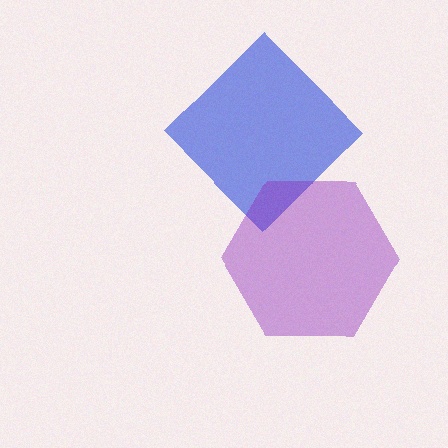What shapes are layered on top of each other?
The layered shapes are: a blue diamond, a purple hexagon.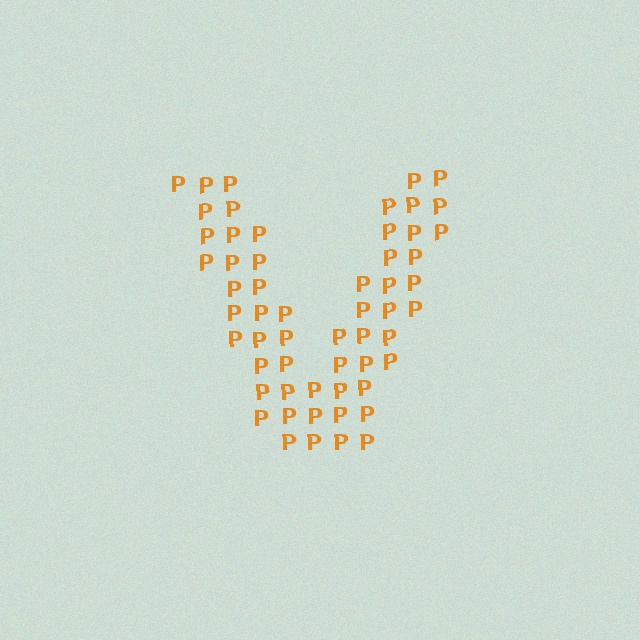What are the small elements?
The small elements are letter P's.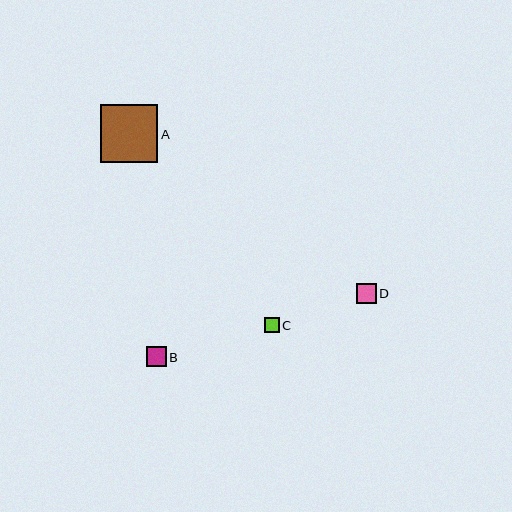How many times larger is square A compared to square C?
Square A is approximately 3.8 times the size of square C.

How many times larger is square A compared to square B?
Square A is approximately 2.9 times the size of square B.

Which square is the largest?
Square A is the largest with a size of approximately 57 pixels.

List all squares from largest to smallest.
From largest to smallest: A, D, B, C.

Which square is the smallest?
Square C is the smallest with a size of approximately 15 pixels.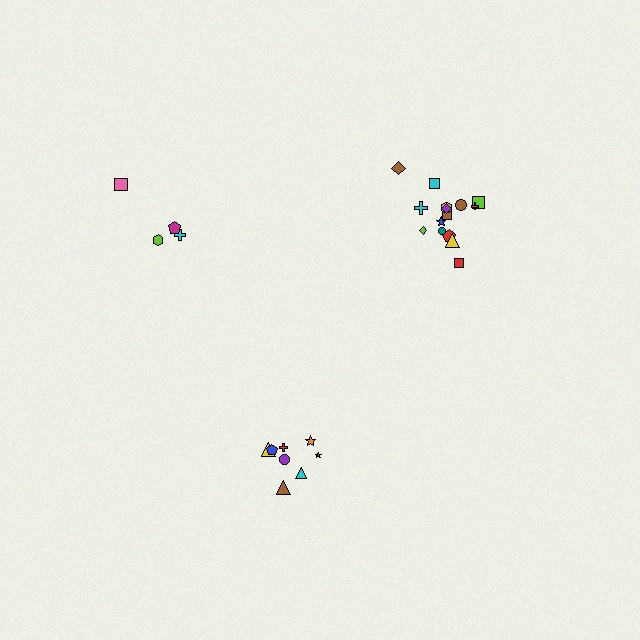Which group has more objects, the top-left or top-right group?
The top-right group.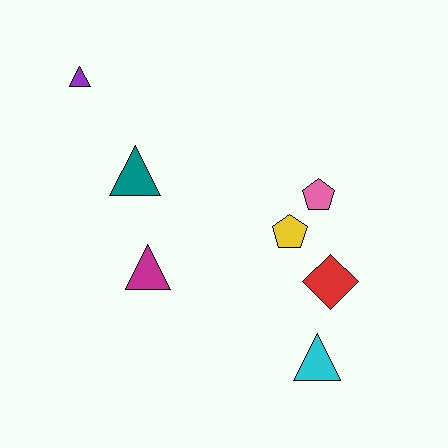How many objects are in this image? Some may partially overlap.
There are 7 objects.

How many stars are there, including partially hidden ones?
There are no stars.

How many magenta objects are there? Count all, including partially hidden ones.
There is 1 magenta object.